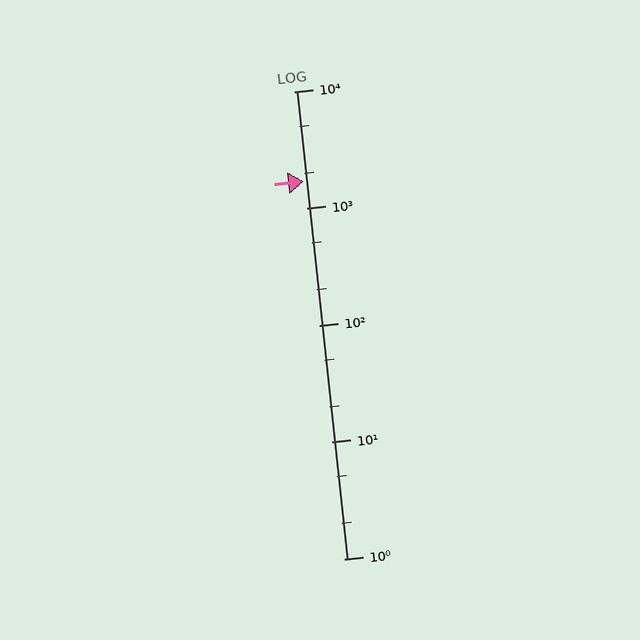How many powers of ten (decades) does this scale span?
The scale spans 4 decades, from 1 to 10000.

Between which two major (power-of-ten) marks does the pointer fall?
The pointer is between 1000 and 10000.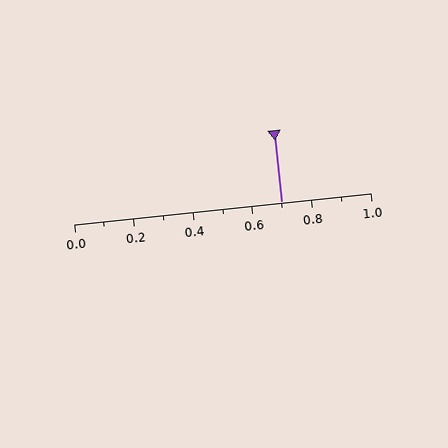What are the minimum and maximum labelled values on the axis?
The axis runs from 0.0 to 1.0.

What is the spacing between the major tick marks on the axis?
The major ticks are spaced 0.2 apart.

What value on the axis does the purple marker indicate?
The marker indicates approximately 0.7.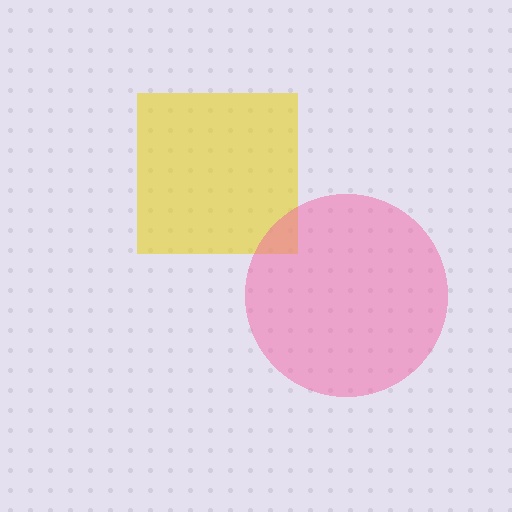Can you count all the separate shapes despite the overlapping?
Yes, there are 2 separate shapes.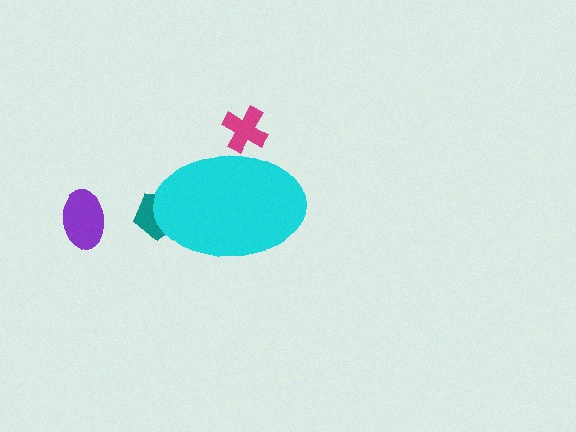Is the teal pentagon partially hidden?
Yes, the teal pentagon is partially hidden behind the cyan ellipse.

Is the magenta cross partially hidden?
Yes, the magenta cross is partially hidden behind the cyan ellipse.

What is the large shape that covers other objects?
A cyan ellipse.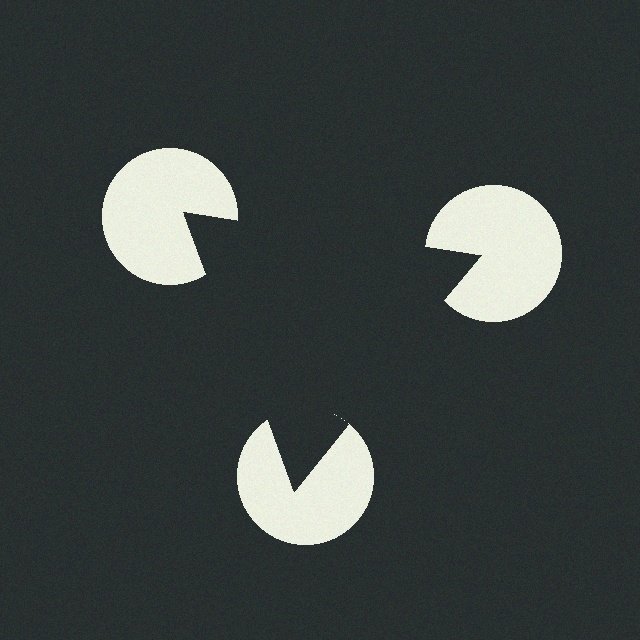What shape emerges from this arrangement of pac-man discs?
An illusory triangle — its edges are inferred from the aligned wedge cuts in the pac-man discs, not physically drawn.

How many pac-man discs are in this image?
There are 3 — one at each vertex of the illusory triangle.